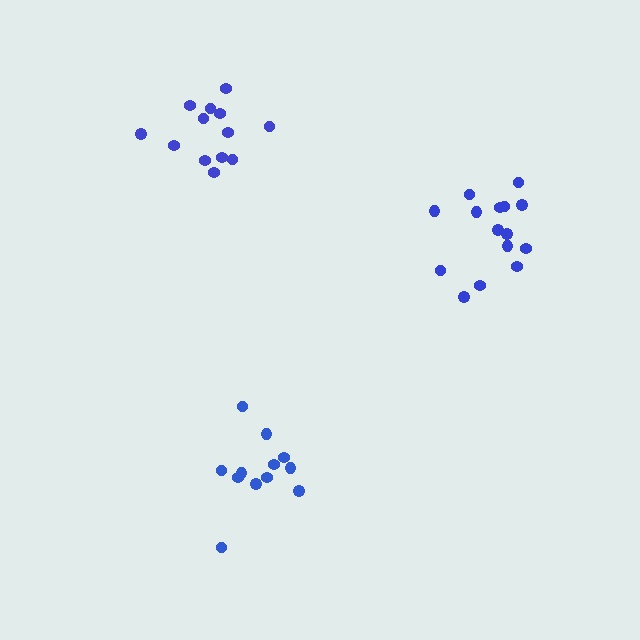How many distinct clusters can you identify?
There are 3 distinct clusters.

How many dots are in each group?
Group 1: 13 dots, Group 2: 12 dots, Group 3: 15 dots (40 total).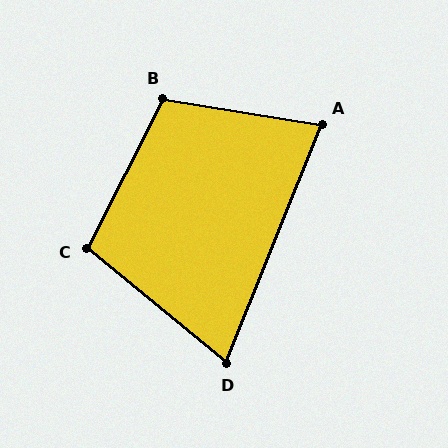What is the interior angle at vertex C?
Approximately 102 degrees (obtuse).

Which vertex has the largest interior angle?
B, at approximately 108 degrees.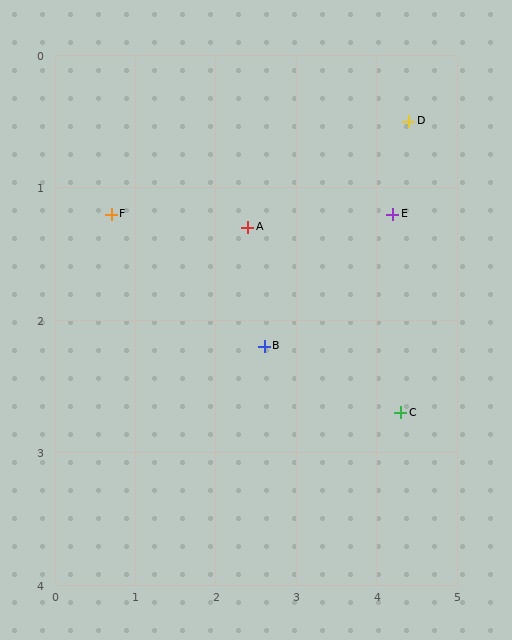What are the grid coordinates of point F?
Point F is at approximately (0.7, 1.2).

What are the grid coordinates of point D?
Point D is at approximately (4.4, 0.5).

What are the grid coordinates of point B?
Point B is at approximately (2.6, 2.2).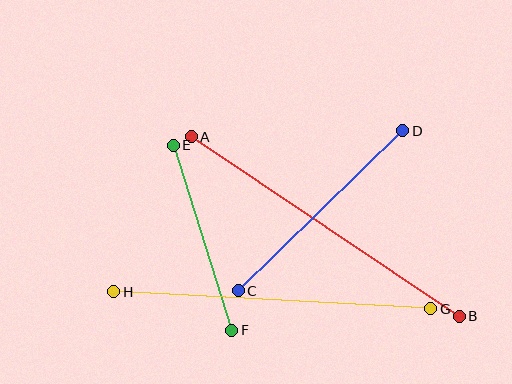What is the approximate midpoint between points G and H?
The midpoint is at approximately (272, 300) pixels.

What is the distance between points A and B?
The distance is approximately 323 pixels.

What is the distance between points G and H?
The distance is approximately 317 pixels.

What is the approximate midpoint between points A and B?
The midpoint is at approximately (325, 227) pixels.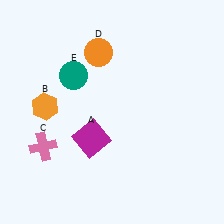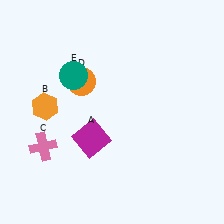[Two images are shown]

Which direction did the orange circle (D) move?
The orange circle (D) moved down.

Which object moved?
The orange circle (D) moved down.